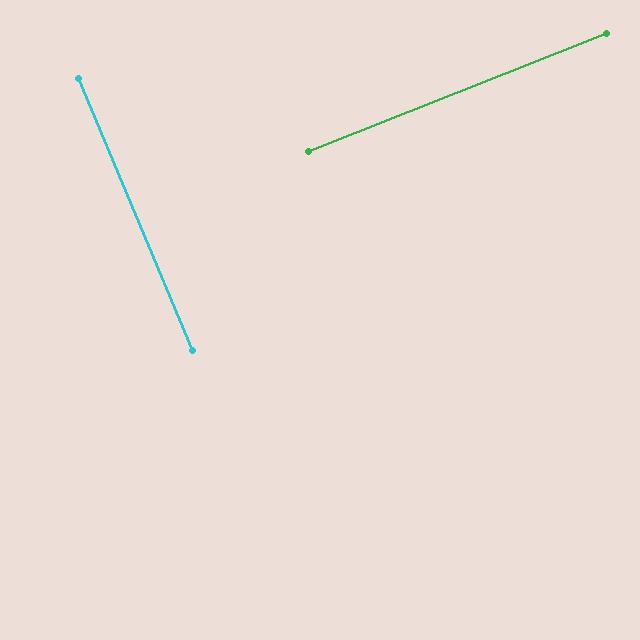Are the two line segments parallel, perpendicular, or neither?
Perpendicular — they meet at approximately 89°.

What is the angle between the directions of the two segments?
Approximately 89 degrees.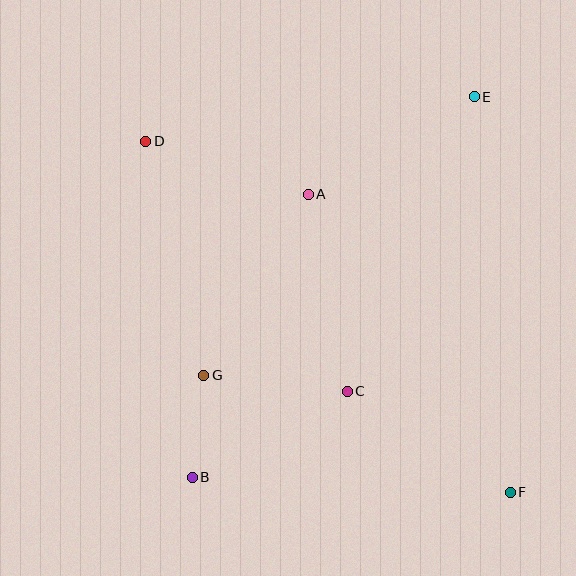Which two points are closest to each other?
Points B and G are closest to each other.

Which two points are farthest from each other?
Points D and F are farthest from each other.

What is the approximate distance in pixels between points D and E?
The distance between D and E is approximately 332 pixels.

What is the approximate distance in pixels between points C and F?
The distance between C and F is approximately 192 pixels.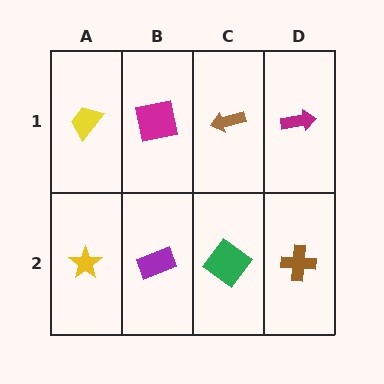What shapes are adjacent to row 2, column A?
A yellow trapezoid (row 1, column A), a purple rectangle (row 2, column B).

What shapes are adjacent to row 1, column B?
A purple rectangle (row 2, column B), a yellow trapezoid (row 1, column A), a brown arrow (row 1, column C).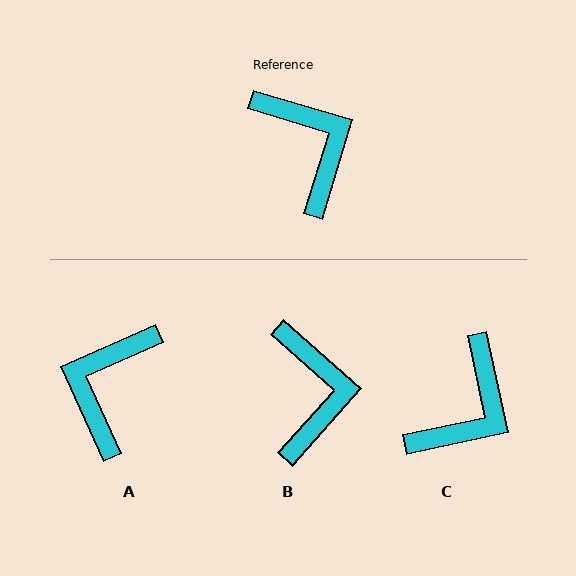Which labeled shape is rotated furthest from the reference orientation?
A, about 131 degrees away.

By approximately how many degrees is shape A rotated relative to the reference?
Approximately 131 degrees counter-clockwise.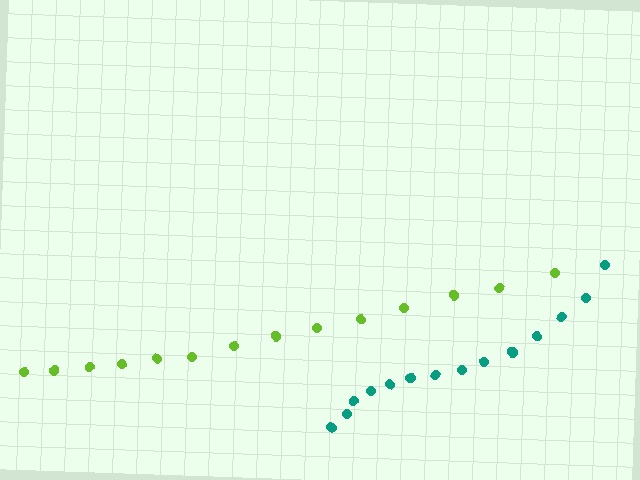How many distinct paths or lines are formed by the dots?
There are 2 distinct paths.